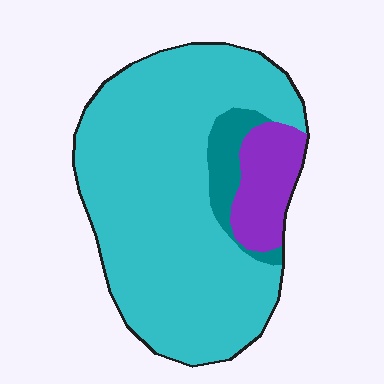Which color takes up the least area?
Teal, at roughly 5%.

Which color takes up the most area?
Cyan, at roughly 80%.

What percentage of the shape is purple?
Purple takes up less than a quarter of the shape.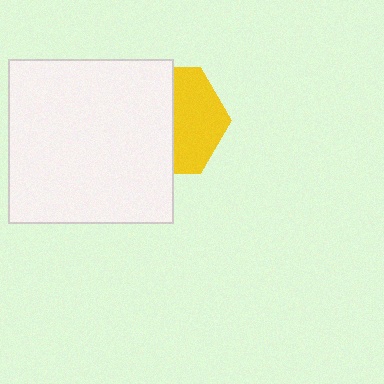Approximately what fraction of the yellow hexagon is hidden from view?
Roughly 54% of the yellow hexagon is hidden behind the white square.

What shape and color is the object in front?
The object in front is a white square.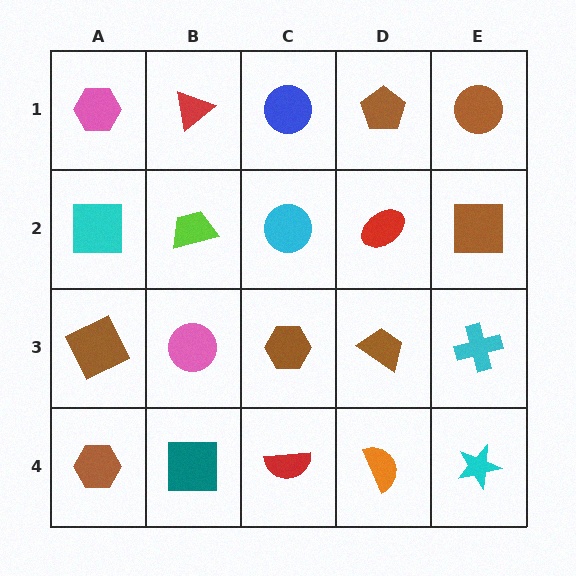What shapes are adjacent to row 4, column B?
A pink circle (row 3, column B), a brown hexagon (row 4, column A), a red semicircle (row 4, column C).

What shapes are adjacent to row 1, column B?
A lime trapezoid (row 2, column B), a pink hexagon (row 1, column A), a blue circle (row 1, column C).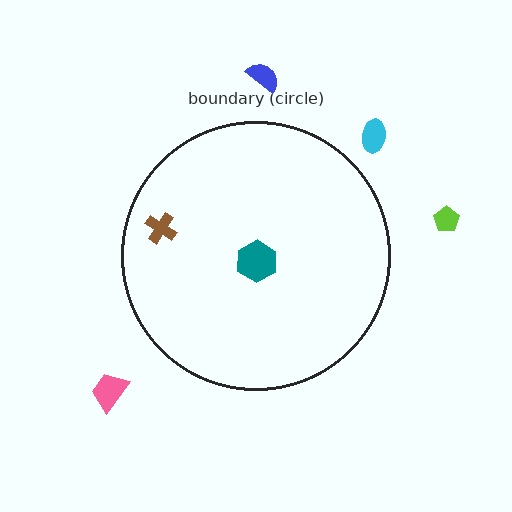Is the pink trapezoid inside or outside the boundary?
Outside.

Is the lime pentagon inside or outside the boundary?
Outside.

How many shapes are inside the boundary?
2 inside, 4 outside.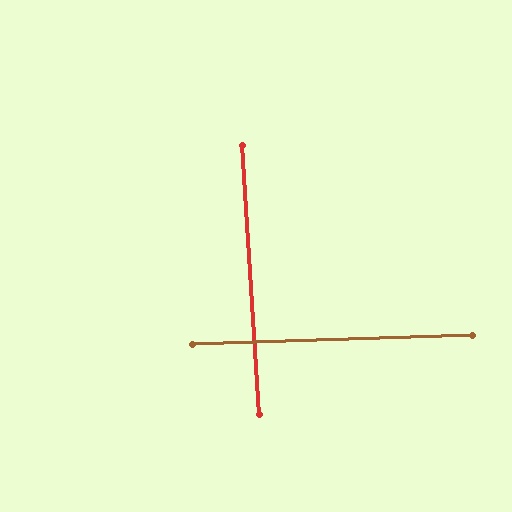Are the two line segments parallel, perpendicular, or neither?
Perpendicular — they meet at approximately 88°.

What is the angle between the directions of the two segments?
Approximately 88 degrees.